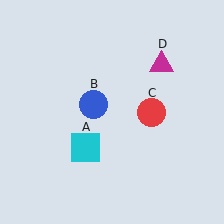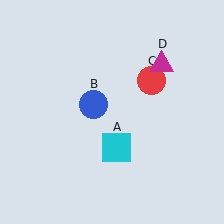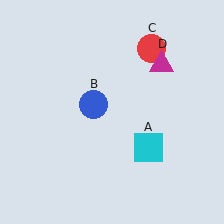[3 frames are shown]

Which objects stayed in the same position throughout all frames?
Blue circle (object B) and magenta triangle (object D) remained stationary.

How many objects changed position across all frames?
2 objects changed position: cyan square (object A), red circle (object C).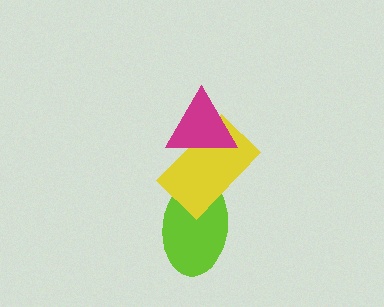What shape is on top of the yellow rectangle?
The magenta triangle is on top of the yellow rectangle.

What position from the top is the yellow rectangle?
The yellow rectangle is 2nd from the top.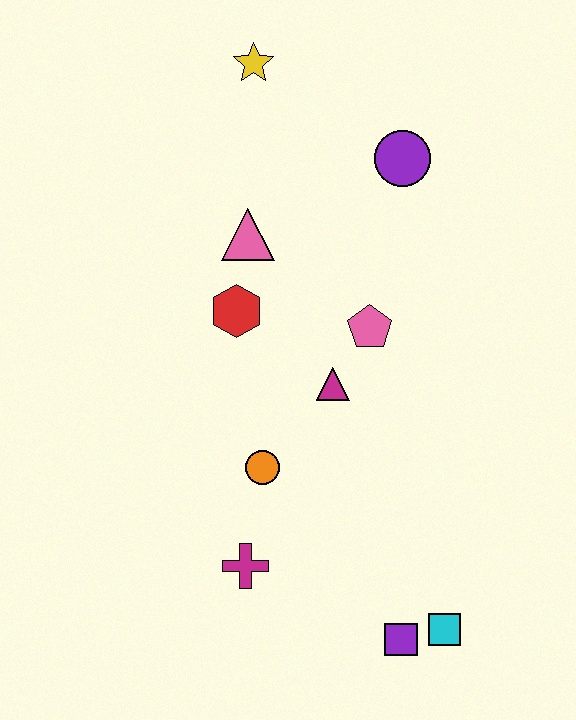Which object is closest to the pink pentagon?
The magenta triangle is closest to the pink pentagon.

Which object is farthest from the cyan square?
The yellow star is farthest from the cyan square.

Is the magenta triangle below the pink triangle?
Yes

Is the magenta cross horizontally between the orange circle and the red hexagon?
Yes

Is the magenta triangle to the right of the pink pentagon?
No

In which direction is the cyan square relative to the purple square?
The cyan square is to the right of the purple square.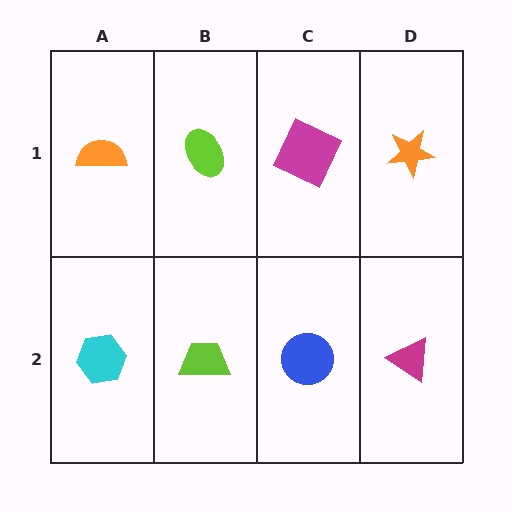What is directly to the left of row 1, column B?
An orange semicircle.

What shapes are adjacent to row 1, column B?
A lime trapezoid (row 2, column B), an orange semicircle (row 1, column A), a magenta square (row 1, column C).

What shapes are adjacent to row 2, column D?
An orange star (row 1, column D), a blue circle (row 2, column C).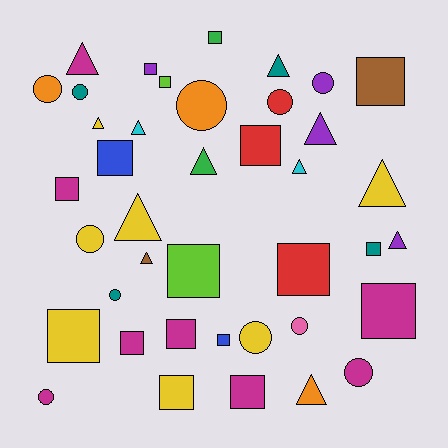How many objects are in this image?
There are 40 objects.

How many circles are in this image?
There are 11 circles.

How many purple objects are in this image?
There are 4 purple objects.